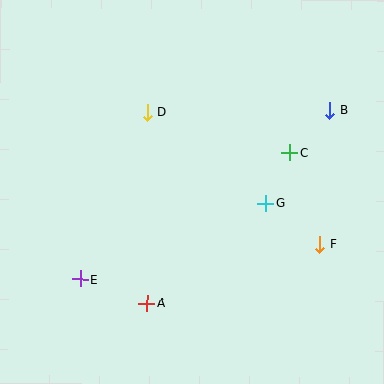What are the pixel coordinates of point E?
Point E is at (80, 279).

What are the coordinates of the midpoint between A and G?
The midpoint between A and G is at (207, 253).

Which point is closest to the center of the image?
Point G at (266, 204) is closest to the center.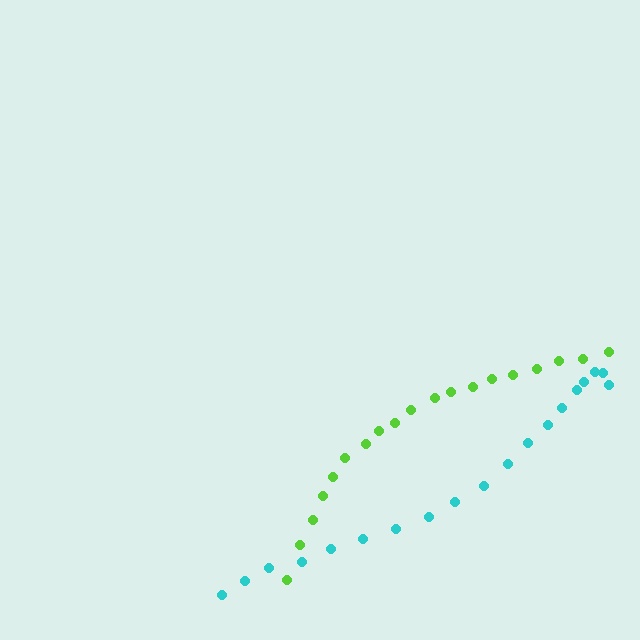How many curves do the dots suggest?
There are 2 distinct paths.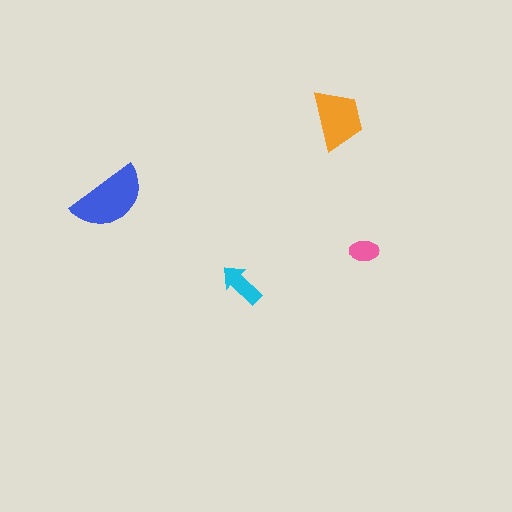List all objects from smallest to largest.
The pink ellipse, the cyan arrow, the orange trapezoid, the blue semicircle.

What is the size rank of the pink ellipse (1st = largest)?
4th.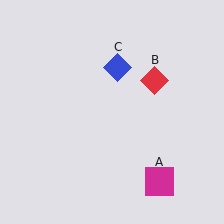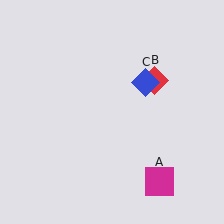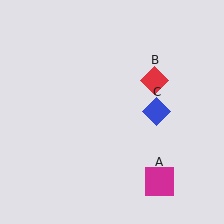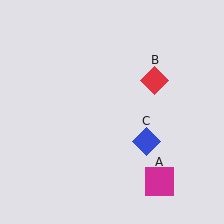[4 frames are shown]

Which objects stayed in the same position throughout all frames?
Magenta square (object A) and red diamond (object B) remained stationary.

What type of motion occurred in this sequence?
The blue diamond (object C) rotated clockwise around the center of the scene.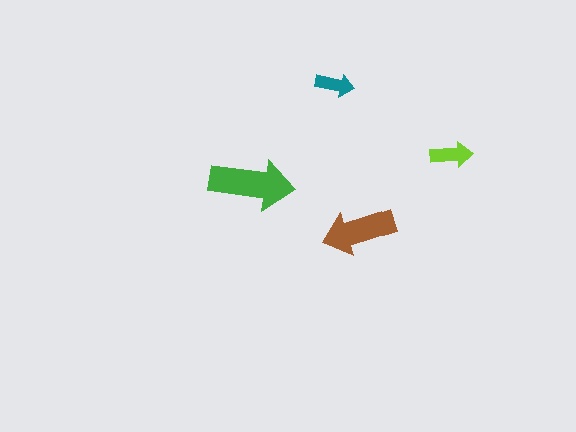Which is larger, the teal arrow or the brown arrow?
The brown one.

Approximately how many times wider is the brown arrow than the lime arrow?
About 1.5 times wider.